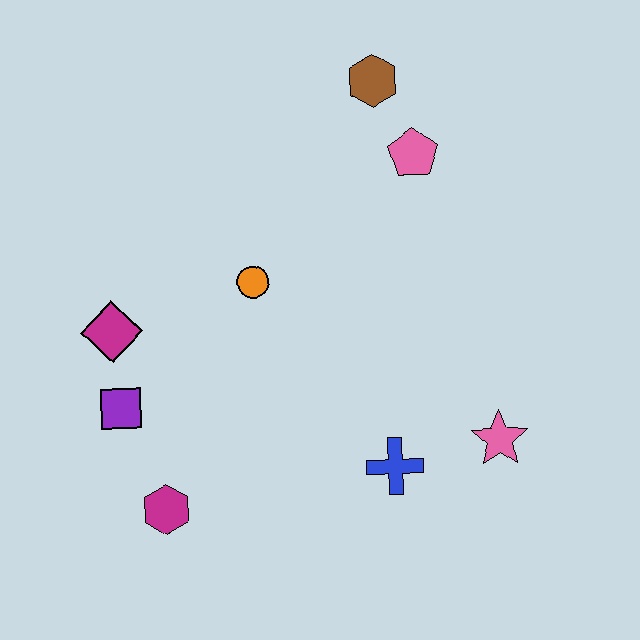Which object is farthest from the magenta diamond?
The pink star is farthest from the magenta diamond.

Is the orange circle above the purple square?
Yes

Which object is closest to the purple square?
The magenta diamond is closest to the purple square.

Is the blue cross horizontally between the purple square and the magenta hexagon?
No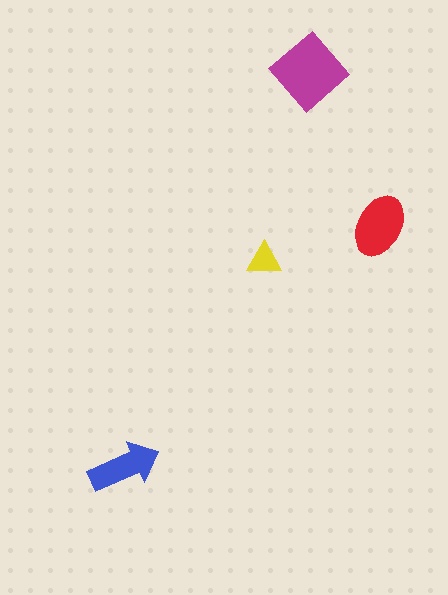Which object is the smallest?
The yellow triangle.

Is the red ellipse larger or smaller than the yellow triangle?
Larger.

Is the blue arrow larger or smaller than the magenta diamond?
Smaller.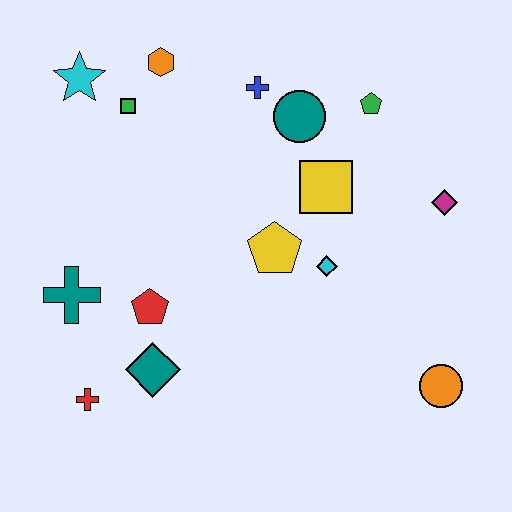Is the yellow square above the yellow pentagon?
Yes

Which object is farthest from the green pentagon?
The red cross is farthest from the green pentagon.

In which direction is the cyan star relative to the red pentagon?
The cyan star is above the red pentagon.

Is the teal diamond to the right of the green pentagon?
No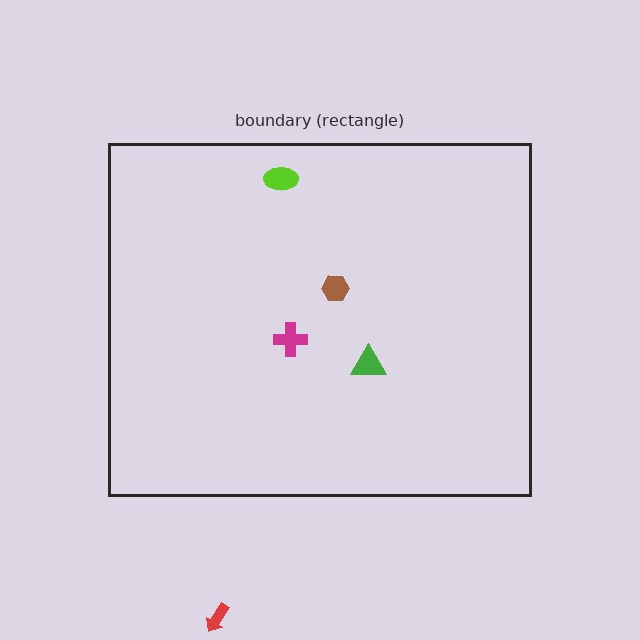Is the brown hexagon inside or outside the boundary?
Inside.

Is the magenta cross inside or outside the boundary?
Inside.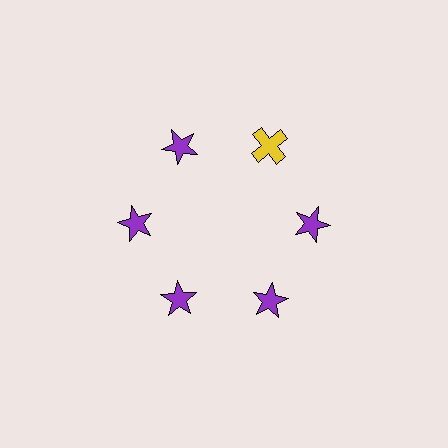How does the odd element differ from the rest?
It differs in both color (yellow instead of purple) and shape (cross instead of star).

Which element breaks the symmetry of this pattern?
The yellow cross at roughly the 1 o'clock position breaks the symmetry. All other shapes are purple stars.